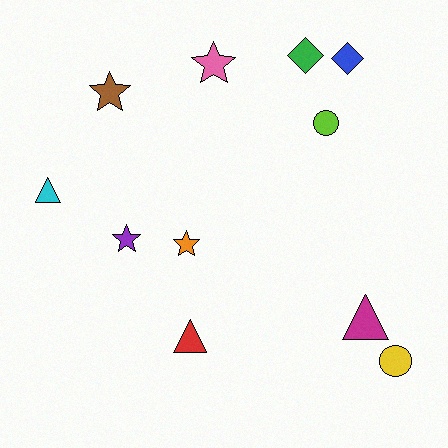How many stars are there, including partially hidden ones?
There are 4 stars.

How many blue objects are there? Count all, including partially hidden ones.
There is 1 blue object.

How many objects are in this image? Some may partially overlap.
There are 11 objects.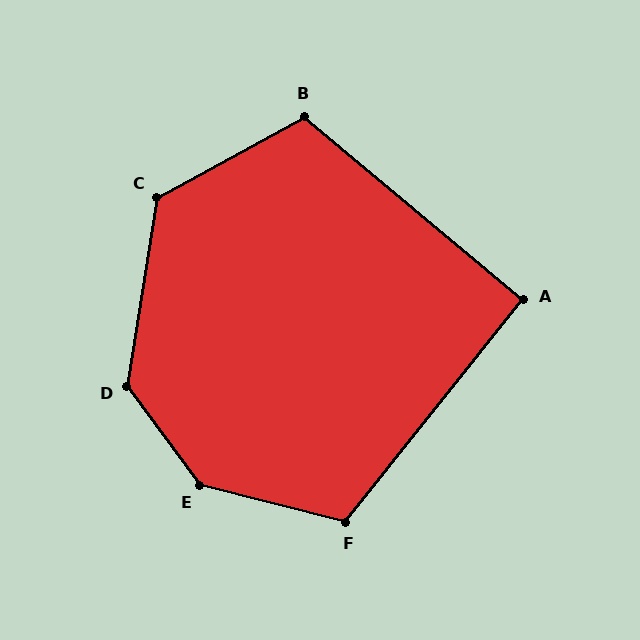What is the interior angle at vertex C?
Approximately 128 degrees (obtuse).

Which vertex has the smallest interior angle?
A, at approximately 91 degrees.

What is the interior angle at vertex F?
Approximately 114 degrees (obtuse).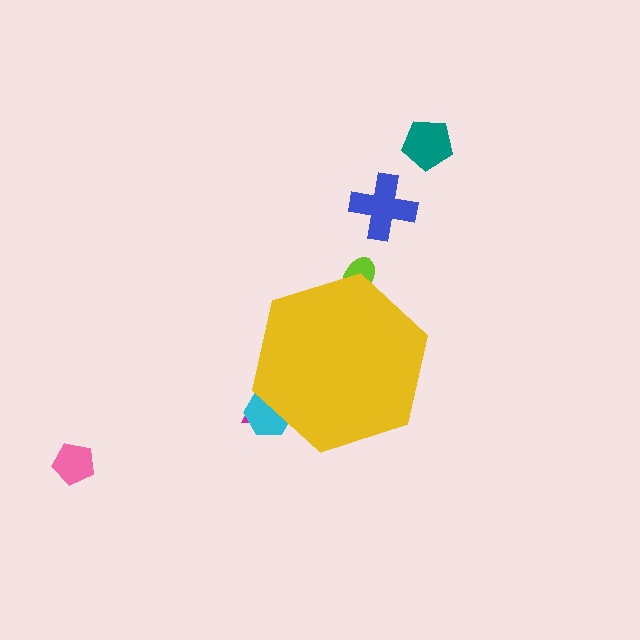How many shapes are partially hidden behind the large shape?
3 shapes are partially hidden.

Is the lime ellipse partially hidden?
Yes, the lime ellipse is partially hidden behind the yellow hexagon.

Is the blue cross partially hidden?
No, the blue cross is fully visible.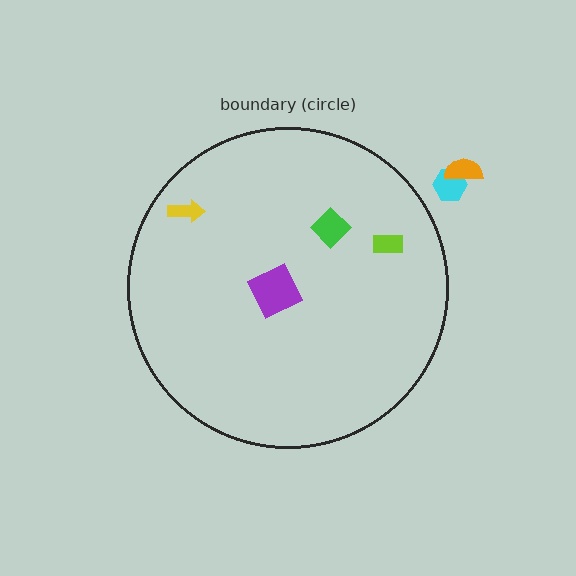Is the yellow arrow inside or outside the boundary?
Inside.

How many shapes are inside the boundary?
4 inside, 2 outside.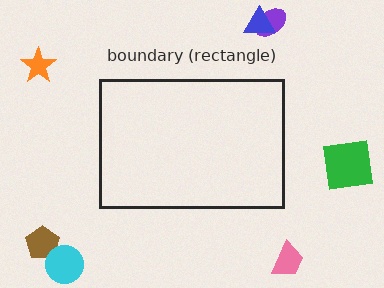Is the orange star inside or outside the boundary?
Outside.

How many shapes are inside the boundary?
0 inside, 7 outside.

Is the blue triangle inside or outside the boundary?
Outside.